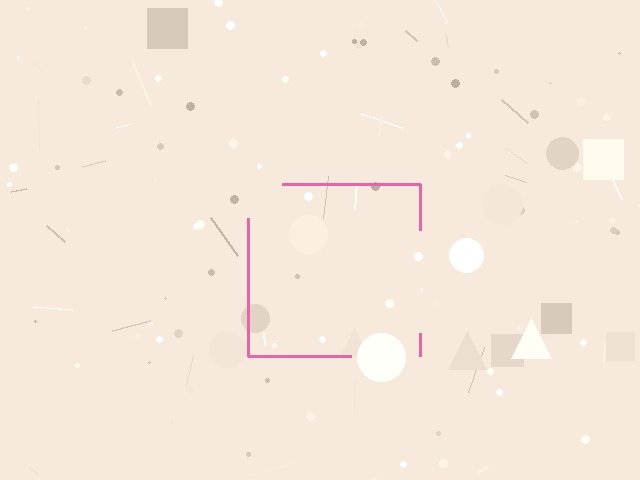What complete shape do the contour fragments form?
The contour fragments form a square.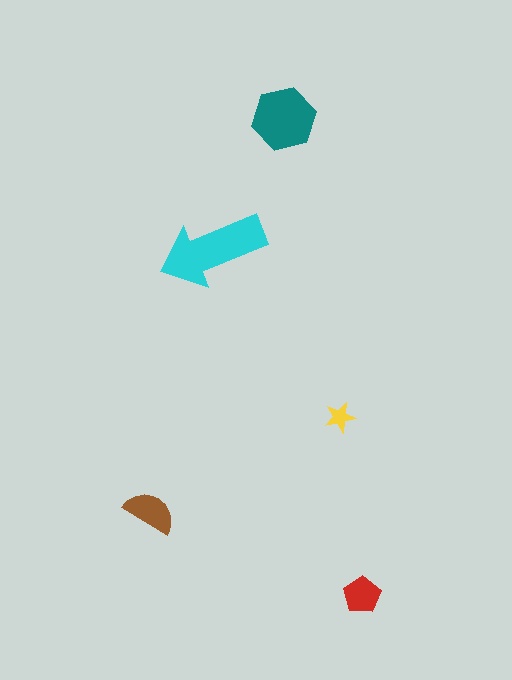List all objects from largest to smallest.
The cyan arrow, the teal hexagon, the brown semicircle, the red pentagon, the yellow star.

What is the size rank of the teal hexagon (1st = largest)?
2nd.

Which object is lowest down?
The red pentagon is bottommost.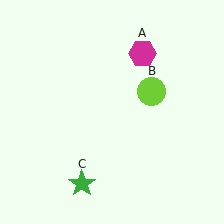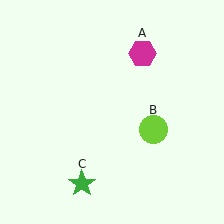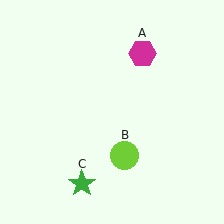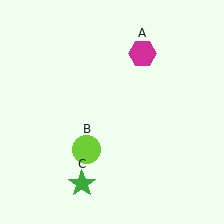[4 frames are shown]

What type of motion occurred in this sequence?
The lime circle (object B) rotated clockwise around the center of the scene.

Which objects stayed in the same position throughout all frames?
Magenta hexagon (object A) and green star (object C) remained stationary.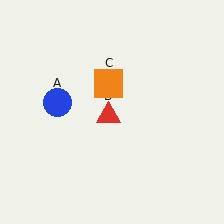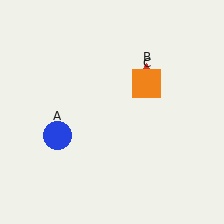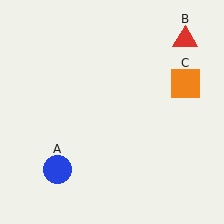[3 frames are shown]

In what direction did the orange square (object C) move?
The orange square (object C) moved right.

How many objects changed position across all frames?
3 objects changed position: blue circle (object A), red triangle (object B), orange square (object C).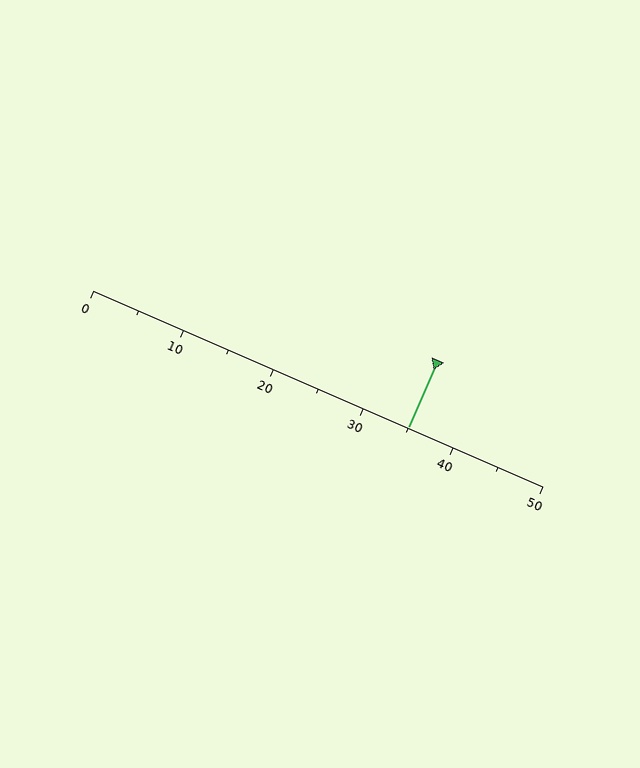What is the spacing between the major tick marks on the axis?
The major ticks are spaced 10 apart.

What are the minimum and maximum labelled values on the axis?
The axis runs from 0 to 50.